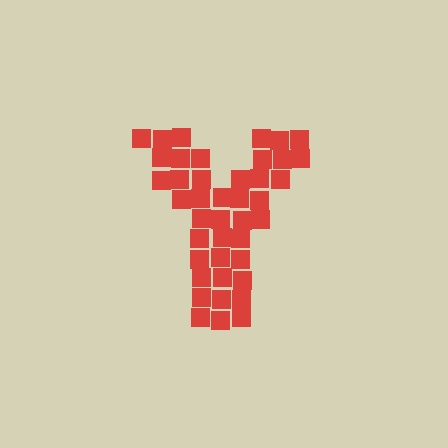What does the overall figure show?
The overall figure shows the letter Y.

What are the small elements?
The small elements are squares.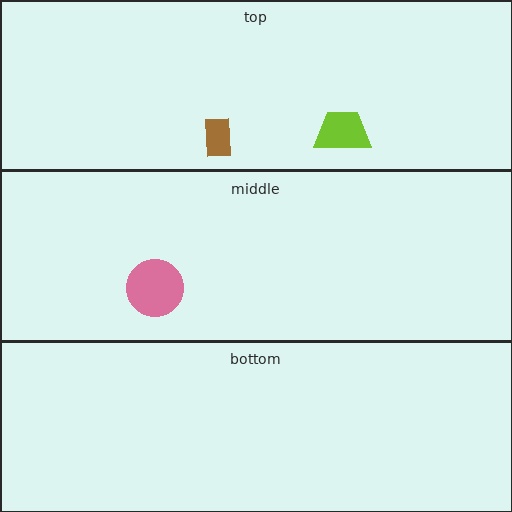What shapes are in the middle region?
The pink circle.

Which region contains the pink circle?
The middle region.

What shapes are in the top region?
The lime trapezoid, the brown rectangle.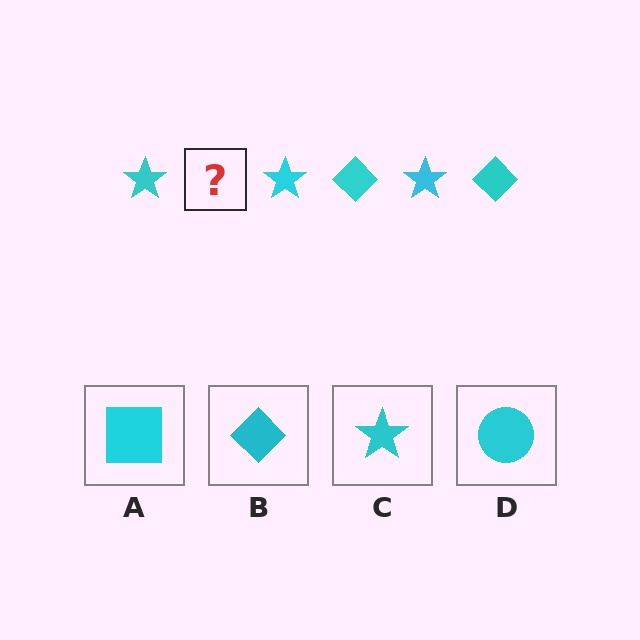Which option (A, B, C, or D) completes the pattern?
B.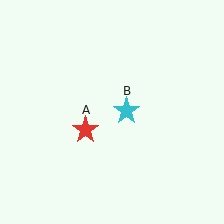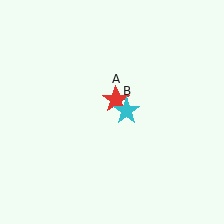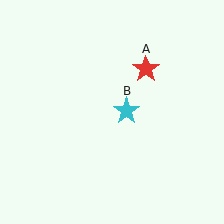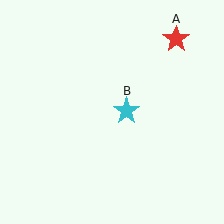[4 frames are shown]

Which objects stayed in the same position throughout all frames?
Cyan star (object B) remained stationary.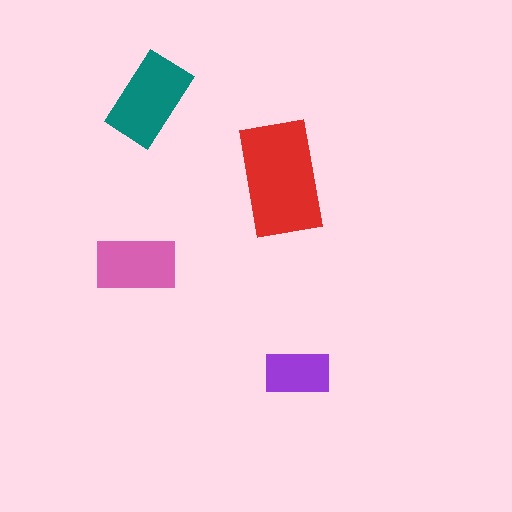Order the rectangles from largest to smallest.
the red one, the teal one, the pink one, the purple one.